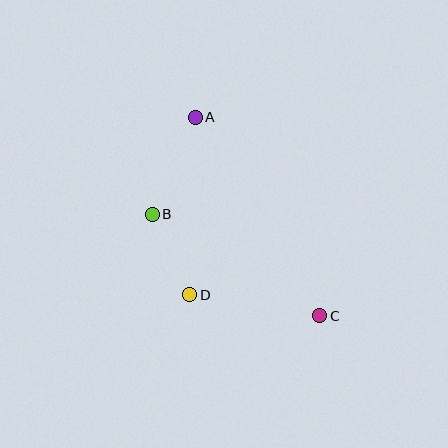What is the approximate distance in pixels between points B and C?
The distance between B and C is approximately 196 pixels.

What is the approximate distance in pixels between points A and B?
The distance between A and B is approximately 106 pixels.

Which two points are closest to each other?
Points B and D are closest to each other.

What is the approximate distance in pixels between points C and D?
The distance between C and D is approximately 132 pixels.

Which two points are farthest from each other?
Points A and C are farthest from each other.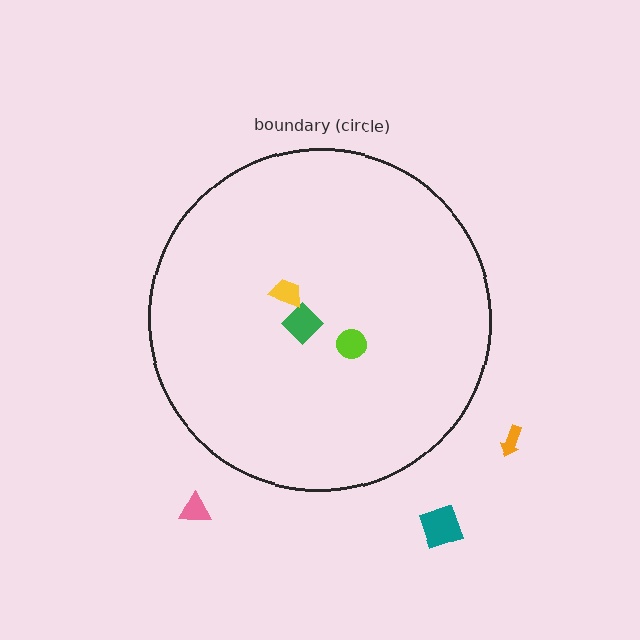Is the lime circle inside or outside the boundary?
Inside.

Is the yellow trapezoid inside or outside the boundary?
Inside.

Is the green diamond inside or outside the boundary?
Inside.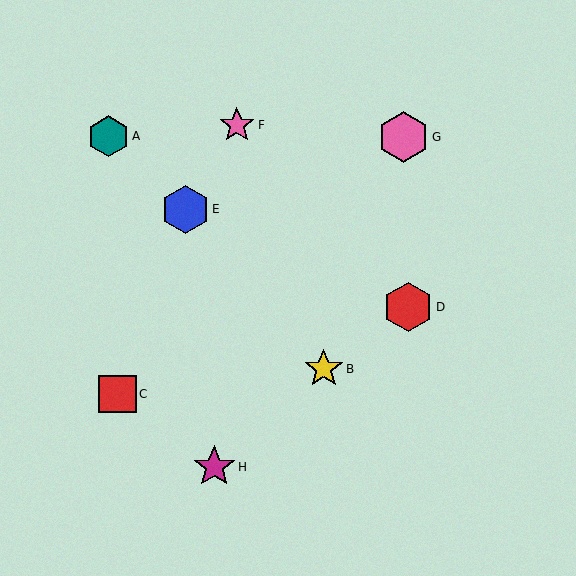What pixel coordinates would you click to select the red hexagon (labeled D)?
Click at (408, 307) to select the red hexagon D.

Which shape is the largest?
The pink hexagon (labeled G) is the largest.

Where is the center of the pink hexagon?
The center of the pink hexagon is at (404, 137).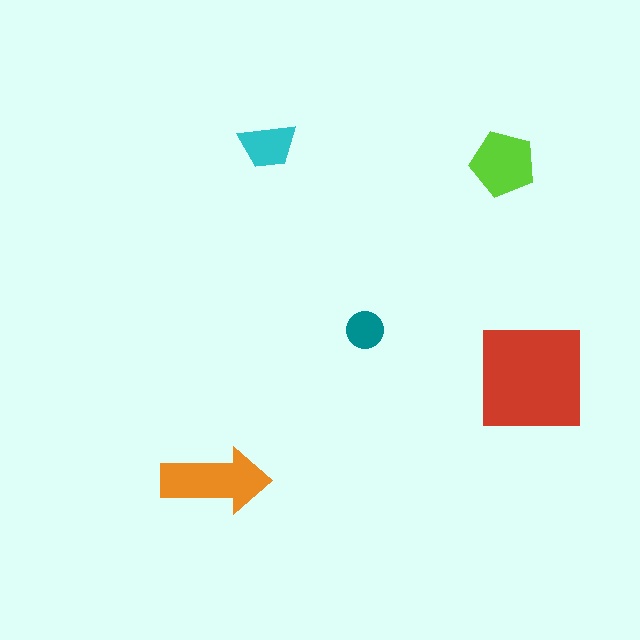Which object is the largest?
The red square.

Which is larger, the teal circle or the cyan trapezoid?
The cyan trapezoid.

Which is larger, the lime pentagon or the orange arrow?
The orange arrow.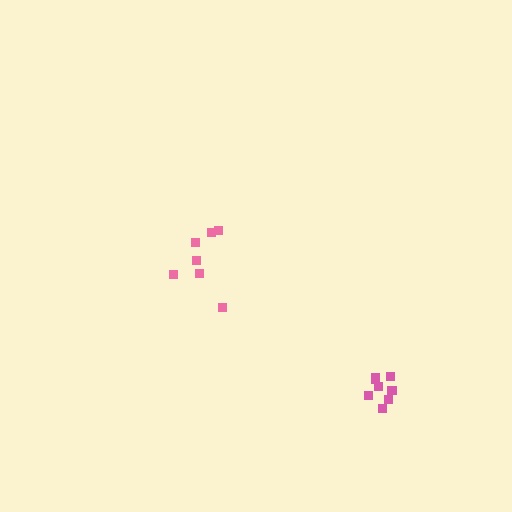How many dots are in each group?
Group 1: 8 dots, Group 2: 7 dots (15 total).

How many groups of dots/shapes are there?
There are 2 groups.